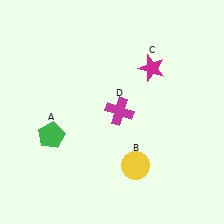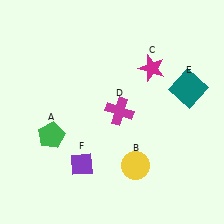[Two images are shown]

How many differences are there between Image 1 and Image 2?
There are 2 differences between the two images.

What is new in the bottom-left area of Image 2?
A purple diamond (F) was added in the bottom-left area of Image 2.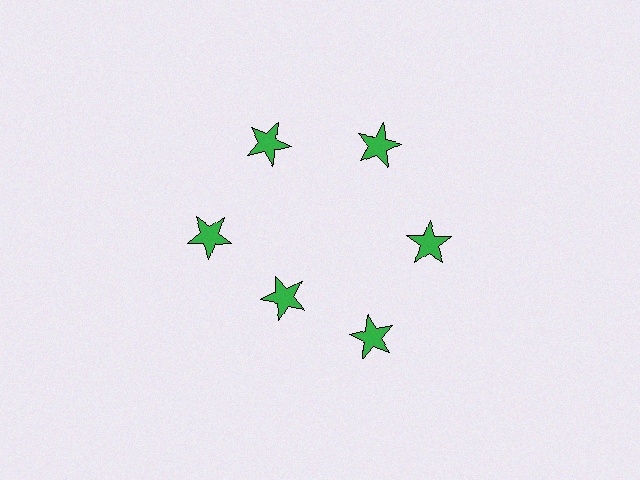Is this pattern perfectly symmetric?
No. The 6 green stars are arranged in a ring, but one element near the 7 o'clock position is pulled inward toward the center, breaking the 6-fold rotational symmetry.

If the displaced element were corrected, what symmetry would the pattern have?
It would have 6-fold rotational symmetry — the pattern would map onto itself every 60 degrees.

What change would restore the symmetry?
The symmetry would be restored by moving it outward, back onto the ring so that all 6 stars sit at equal angles and equal distance from the center.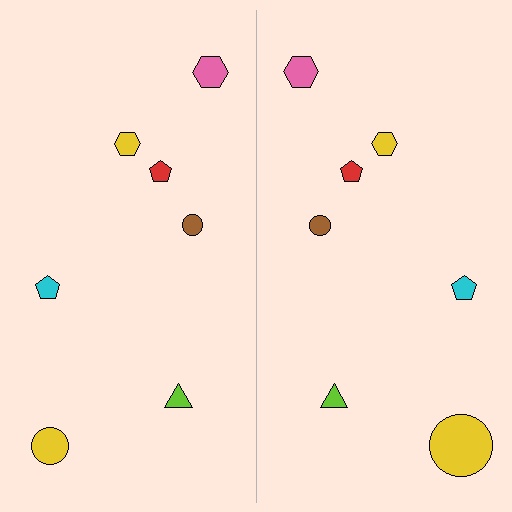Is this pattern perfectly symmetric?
No, the pattern is not perfectly symmetric. The yellow circle on the right side has a different size than its mirror counterpart.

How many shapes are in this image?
There are 14 shapes in this image.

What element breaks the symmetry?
The yellow circle on the right side has a different size than its mirror counterpart.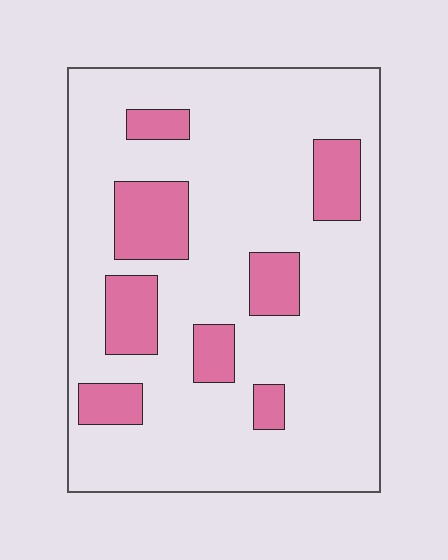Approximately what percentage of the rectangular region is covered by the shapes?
Approximately 20%.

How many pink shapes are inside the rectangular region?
8.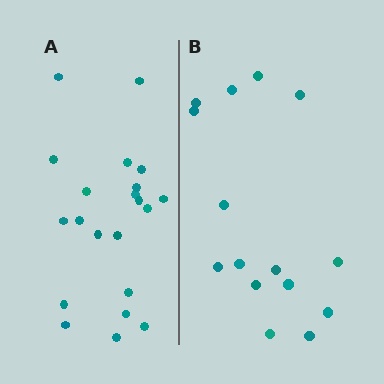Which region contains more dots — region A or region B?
Region A (the left region) has more dots.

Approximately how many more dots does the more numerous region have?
Region A has about 6 more dots than region B.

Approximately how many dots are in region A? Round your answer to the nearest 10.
About 20 dots. (The exact count is 21, which rounds to 20.)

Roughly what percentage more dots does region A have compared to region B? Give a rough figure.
About 40% more.